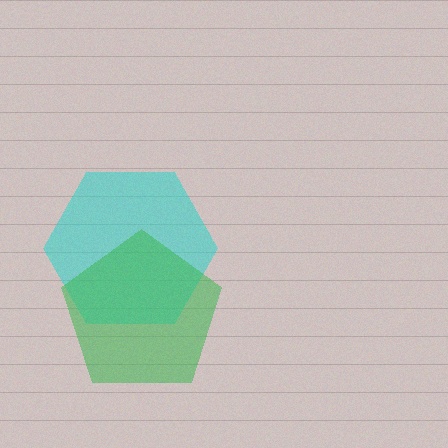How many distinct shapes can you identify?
There are 2 distinct shapes: a cyan hexagon, a green pentagon.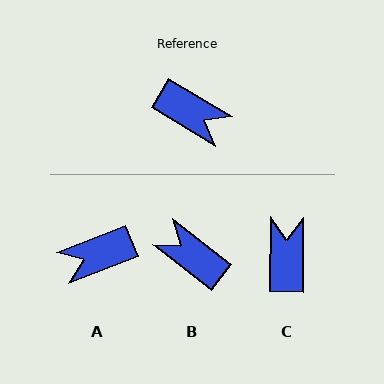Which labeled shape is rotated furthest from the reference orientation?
B, about 172 degrees away.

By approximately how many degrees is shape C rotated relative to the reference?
Approximately 120 degrees counter-clockwise.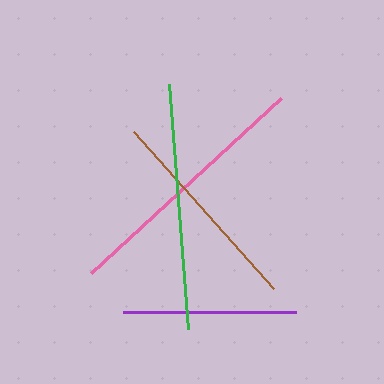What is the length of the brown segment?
The brown segment is approximately 211 pixels long.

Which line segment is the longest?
The pink line is the longest at approximately 259 pixels.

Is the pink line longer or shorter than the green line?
The pink line is longer than the green line.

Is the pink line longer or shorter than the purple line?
The pink line is longer than the purple line.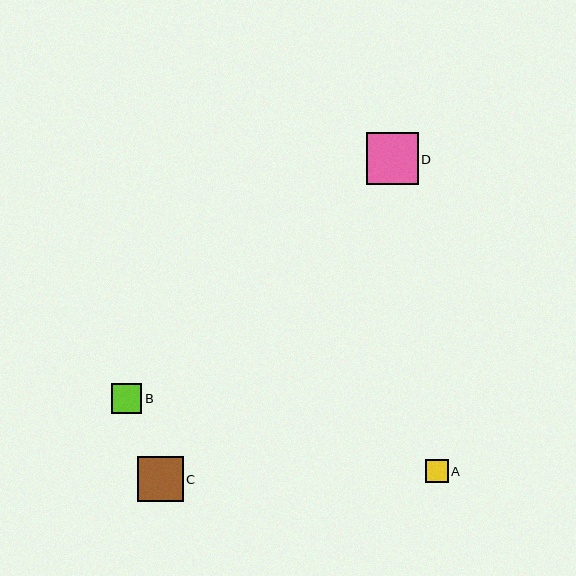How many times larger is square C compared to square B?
Square C is approximately 1.5 times the size of square B.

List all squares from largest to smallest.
From largest to smallest: D, C, B, A.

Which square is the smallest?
Square A is the smallest with a size of approximately 23 pixels.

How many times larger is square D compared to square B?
Square D is approximately 1.7 times the size of square B.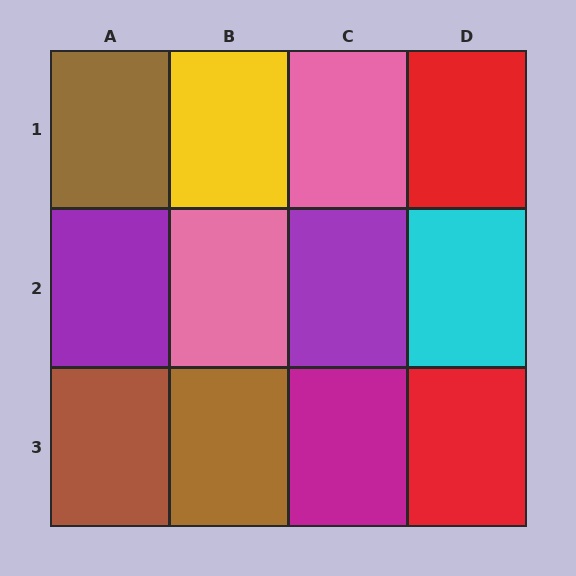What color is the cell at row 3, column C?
Magenta.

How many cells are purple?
2 cells are purple.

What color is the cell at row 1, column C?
Pink.